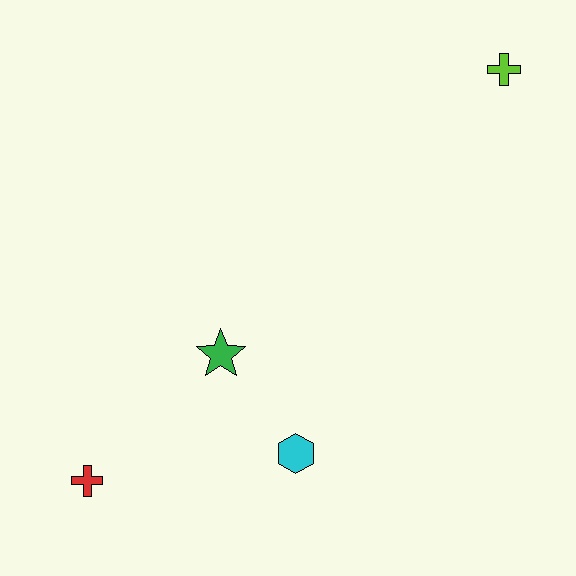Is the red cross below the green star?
Yes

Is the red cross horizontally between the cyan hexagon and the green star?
No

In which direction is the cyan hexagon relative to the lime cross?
The cyan hexagon is below the lime cross.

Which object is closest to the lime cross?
The green star is closest to the lime cross.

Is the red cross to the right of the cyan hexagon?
No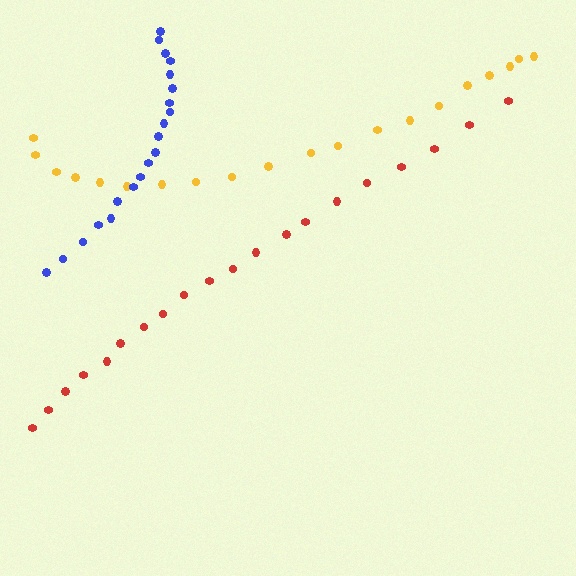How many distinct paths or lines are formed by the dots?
There are 3 distinct paths.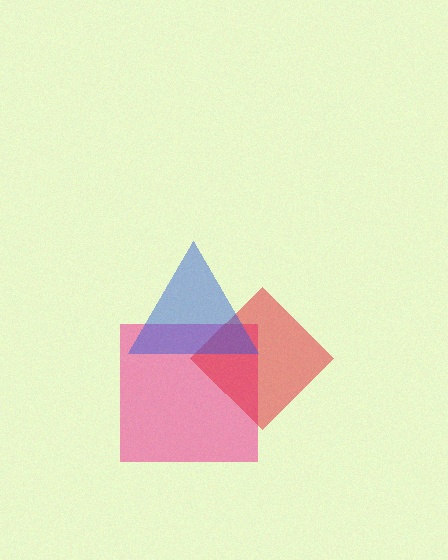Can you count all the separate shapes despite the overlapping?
Yes, there are 3 separate shapes.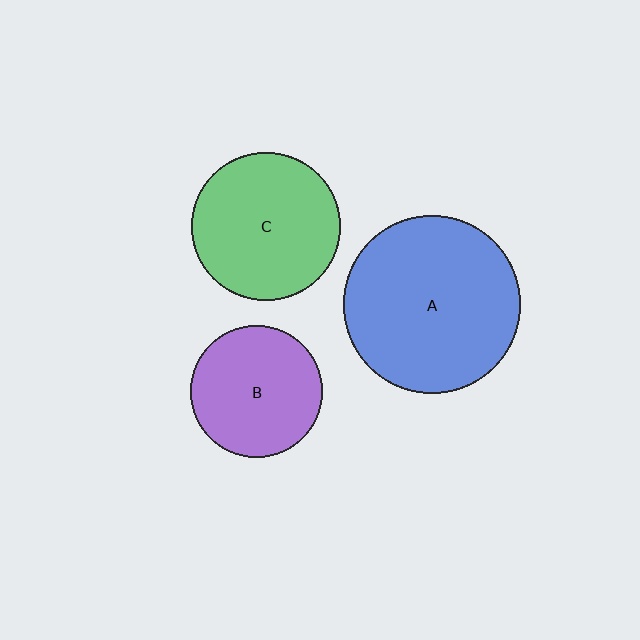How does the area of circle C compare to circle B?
Approximately 1.3 times.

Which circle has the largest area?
Circle A (blue).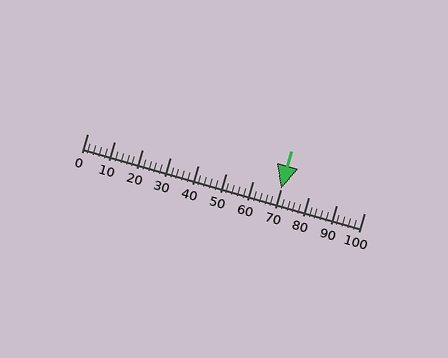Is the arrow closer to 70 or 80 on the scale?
The arrow is closer to 70.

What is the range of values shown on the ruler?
The ruler shows values from 0 to 100.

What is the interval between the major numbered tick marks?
The major tick marks are spaced 10 units apart.